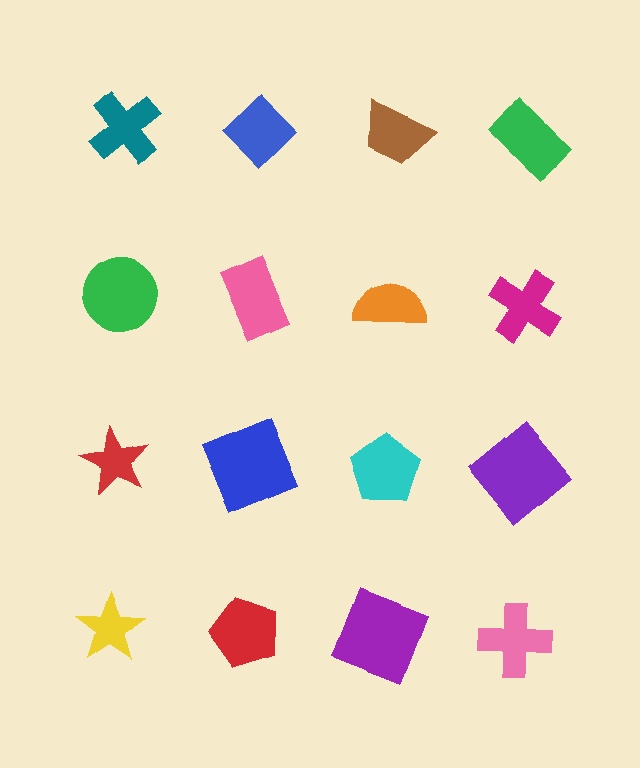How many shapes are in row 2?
4 shapes.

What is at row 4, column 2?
A red pentagon.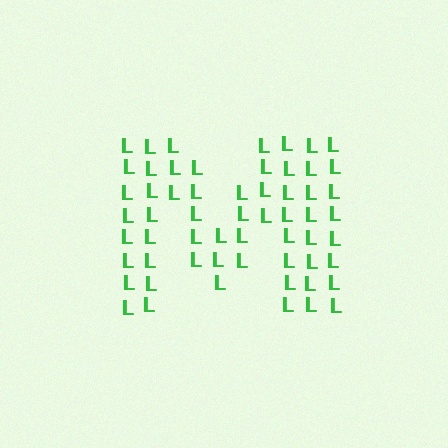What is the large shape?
The large shape is the letter M.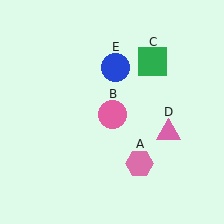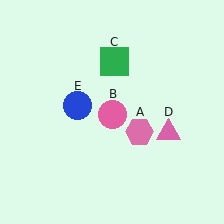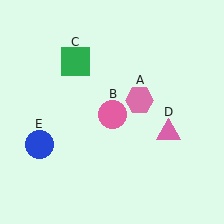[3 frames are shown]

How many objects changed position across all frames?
3 objects changed position: pink hexagon (object A), green square (object C), blue circle (object E).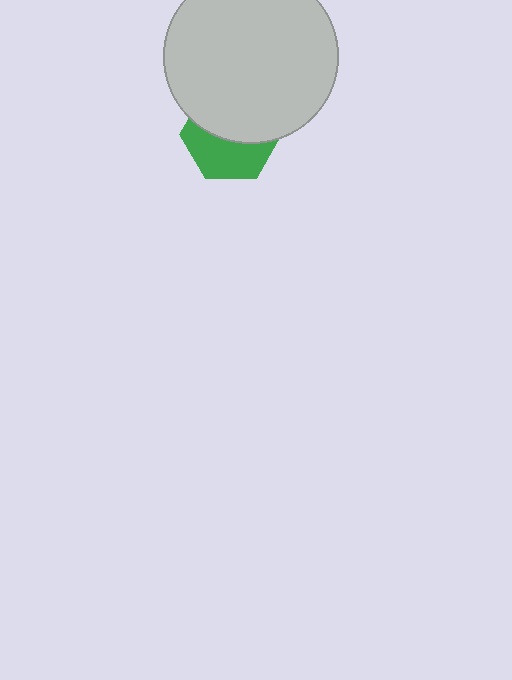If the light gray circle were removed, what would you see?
You would see the complete green hexagon.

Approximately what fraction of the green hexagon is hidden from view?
Roughly 53% of the green hexagon is hidden behind the light gray circle.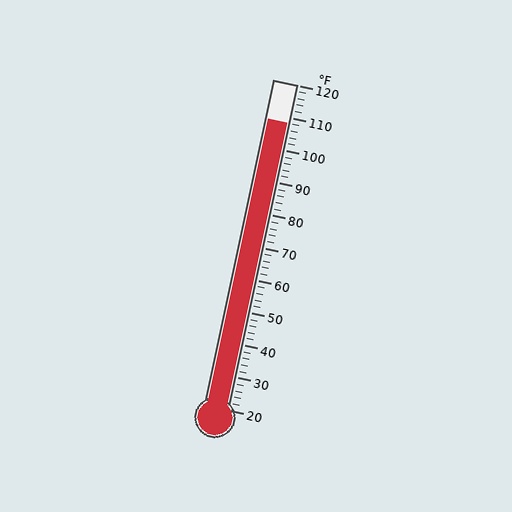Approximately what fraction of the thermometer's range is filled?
The thermometer is filled to approximately 90% of its range.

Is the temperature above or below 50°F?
The temperature is above 50°F.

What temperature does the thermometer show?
The thermometer shows approximately 108°F.